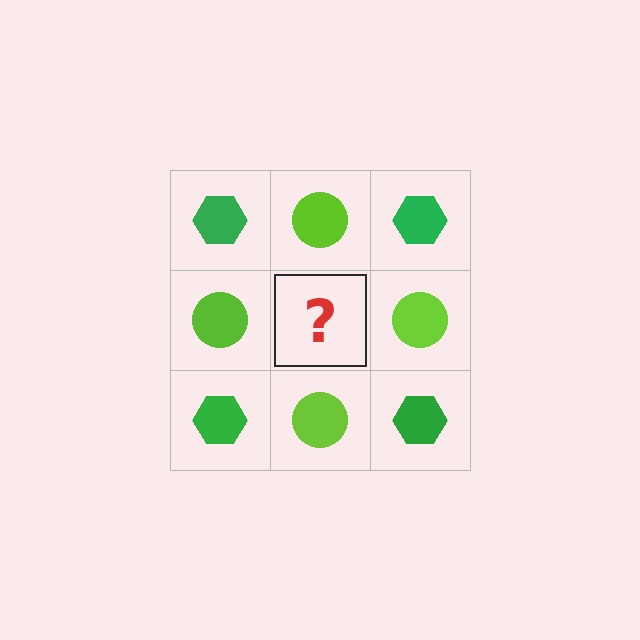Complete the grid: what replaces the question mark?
The question mark should be replaced with a green hexagon.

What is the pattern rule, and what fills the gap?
The rule is that it alternates green hexagon and lime circle in a checkerboard pattern. The gap should be filled with a green hexagon.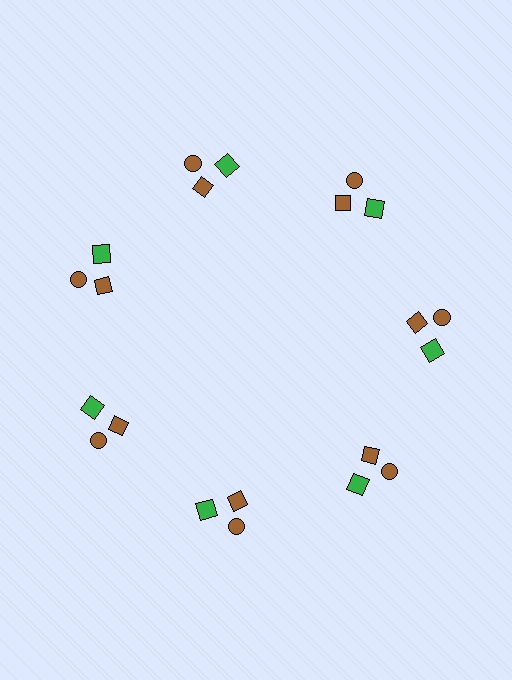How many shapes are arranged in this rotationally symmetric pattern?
There are 21 shapes, arranged in 7 groups of 3.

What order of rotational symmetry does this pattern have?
This pattern has 7-fold rotational symmetry.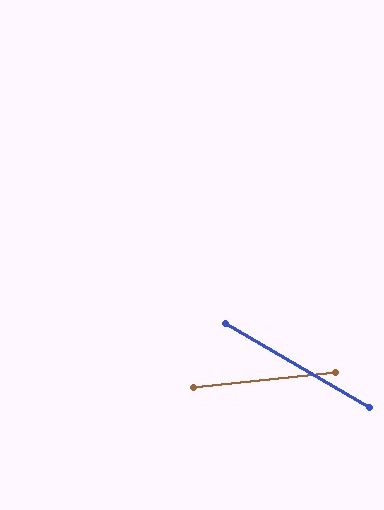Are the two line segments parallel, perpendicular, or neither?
Neither parallel nor perpendicular — they differ by about 36°.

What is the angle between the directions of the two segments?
Approximately 36 degrees.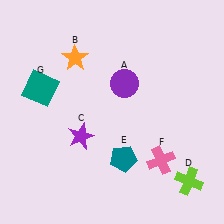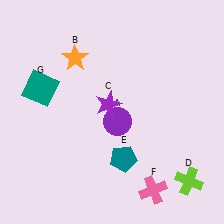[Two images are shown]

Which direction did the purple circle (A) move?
The purple circle (A) moved down.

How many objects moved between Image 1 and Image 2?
3 objects moved between the two images.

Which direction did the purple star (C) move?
The purple star (C) moved up.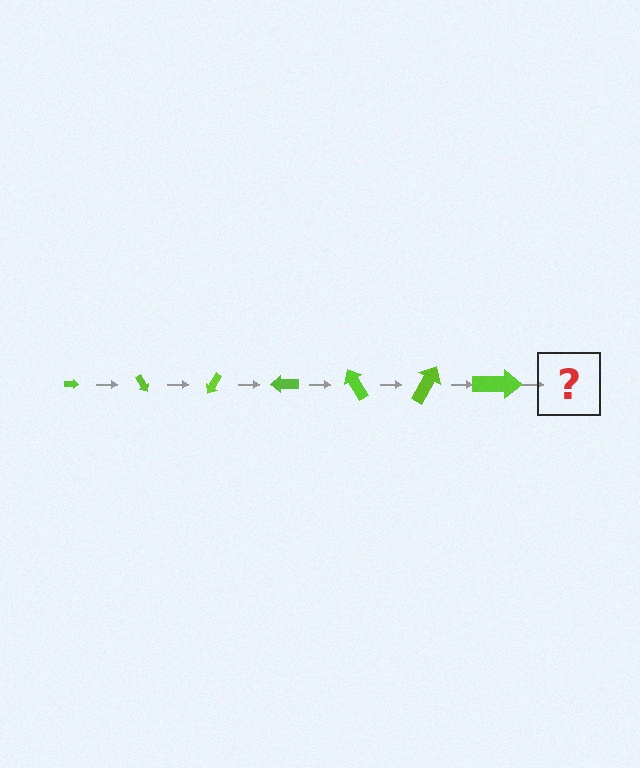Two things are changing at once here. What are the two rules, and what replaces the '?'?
The two rules are that the arrow grows larger each step and it rotates 60 degrees each step. The '?' should be an arrow, larger than the previous one and rotated 420 degrees from the start.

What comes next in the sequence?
The next element should be an arrow, larger than the previous one and rotated 420 degrees from the start.